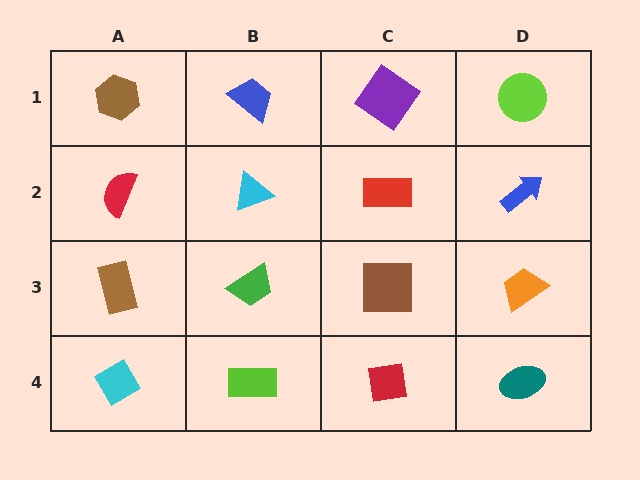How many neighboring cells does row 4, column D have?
2.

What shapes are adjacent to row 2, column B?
A blue trapezoid (row 1, column B), a green trapezoid (row 3, column B), a red semicircle (row 2, column A), a red rectangle (row 2, column C).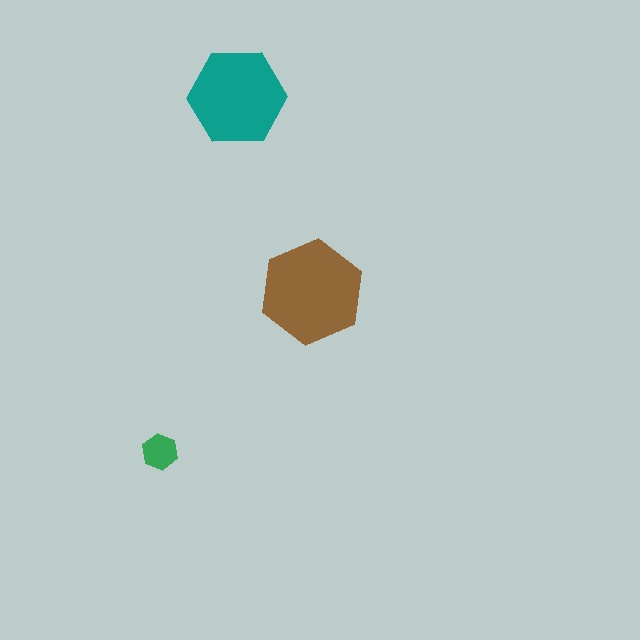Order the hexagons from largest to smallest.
the brown one, the teal one, the green one.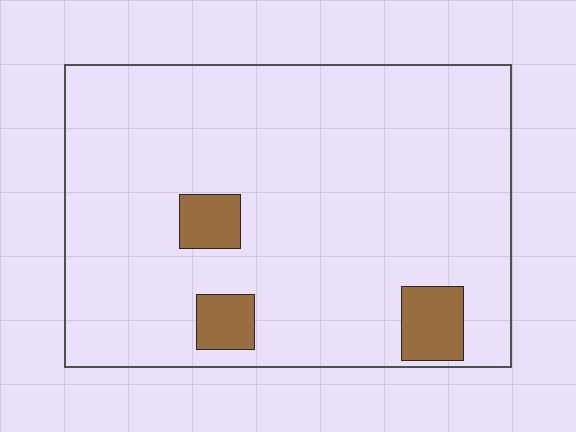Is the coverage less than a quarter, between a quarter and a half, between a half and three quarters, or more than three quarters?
Less than a quarter.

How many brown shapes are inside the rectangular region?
3.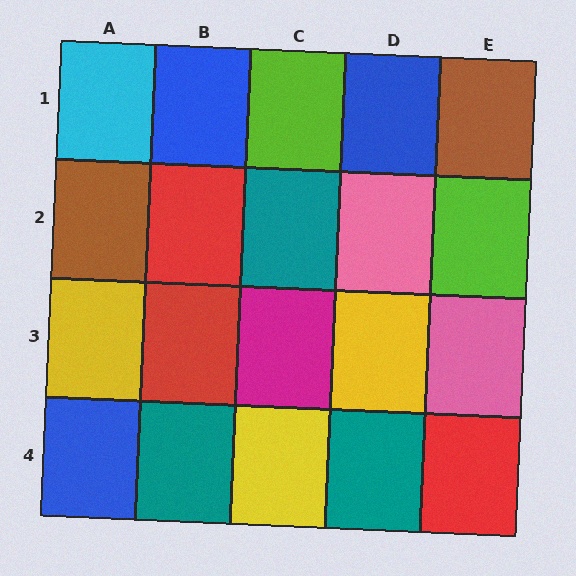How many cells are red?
3 cells are red.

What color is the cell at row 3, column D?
Yellow.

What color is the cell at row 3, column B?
Red.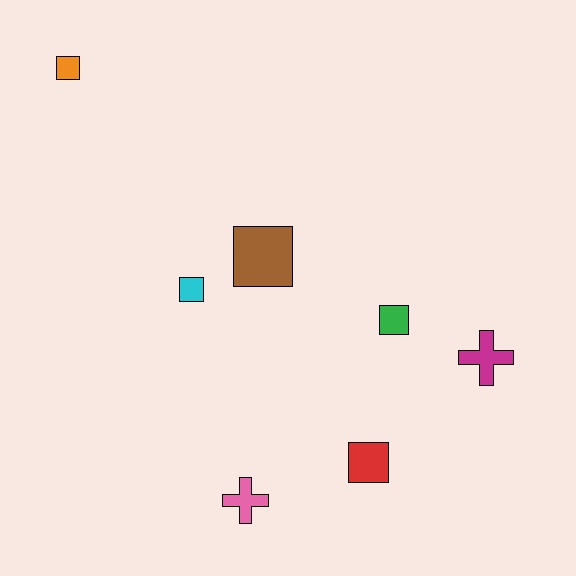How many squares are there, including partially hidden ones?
There are 5 squares.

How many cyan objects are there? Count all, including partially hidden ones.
There is 1 cyan object.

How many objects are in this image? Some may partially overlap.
There are 7 objects.